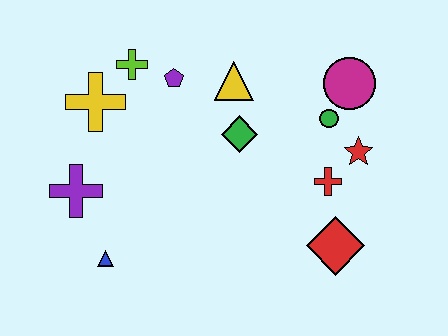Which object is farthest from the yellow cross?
The red diamond is farthest from the yellow cross.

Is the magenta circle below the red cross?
No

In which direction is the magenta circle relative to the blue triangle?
The magenta circle is to the right of the blue triangle.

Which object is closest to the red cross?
The red star is closest to the red cross.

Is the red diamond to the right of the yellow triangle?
Yes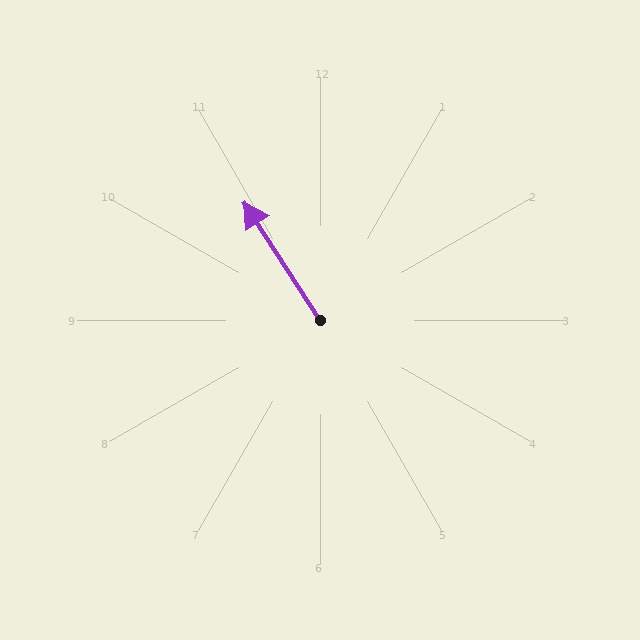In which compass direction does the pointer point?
Northwest.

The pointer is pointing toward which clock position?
Roughly 11 o'clock.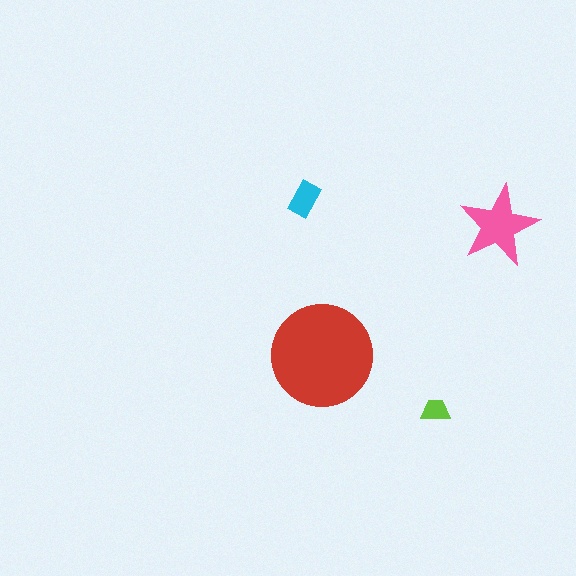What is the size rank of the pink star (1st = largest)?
2nd.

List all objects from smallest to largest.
The lime trapezoid, the cyan rectangle, the pink star, the red circle.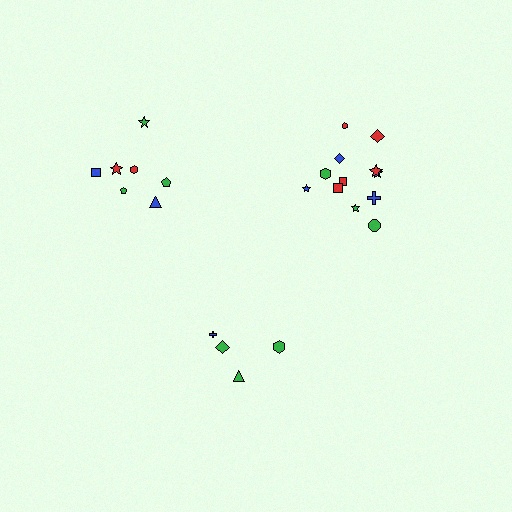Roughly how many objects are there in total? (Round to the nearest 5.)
Roughly 25 objects in total.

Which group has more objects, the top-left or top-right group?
The top-right group.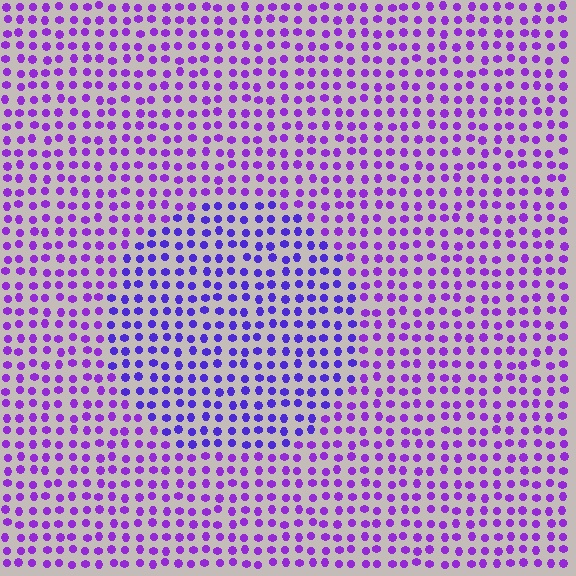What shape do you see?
I see a circle.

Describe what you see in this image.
The image is filled with small purple elements in a uniform arrangement. A circle-shaped region is visible where the elements are tinted to a slightly different hue, forming a subtle color boundary.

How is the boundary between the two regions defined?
The boundary is defined purely by a slight shift in hue (about 25 degrees). Spacing, size, and orientation are identical on both sides.